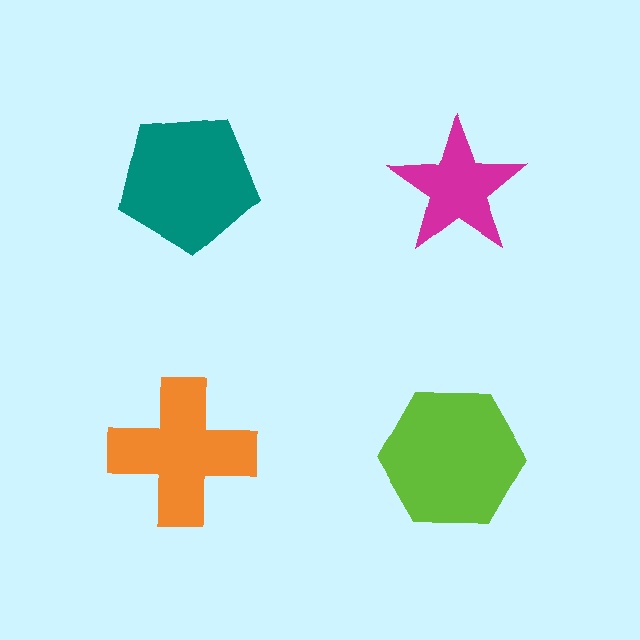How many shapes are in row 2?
2 shapes.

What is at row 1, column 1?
A teal pentagon.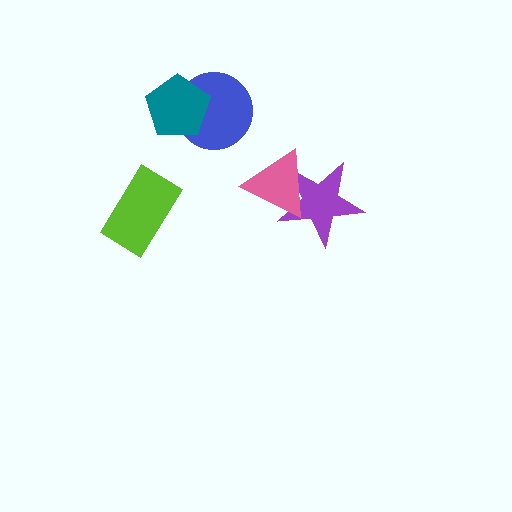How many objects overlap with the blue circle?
1 object overlaps with the blue circle.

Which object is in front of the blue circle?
The teal pentagon is in front of the blue circle.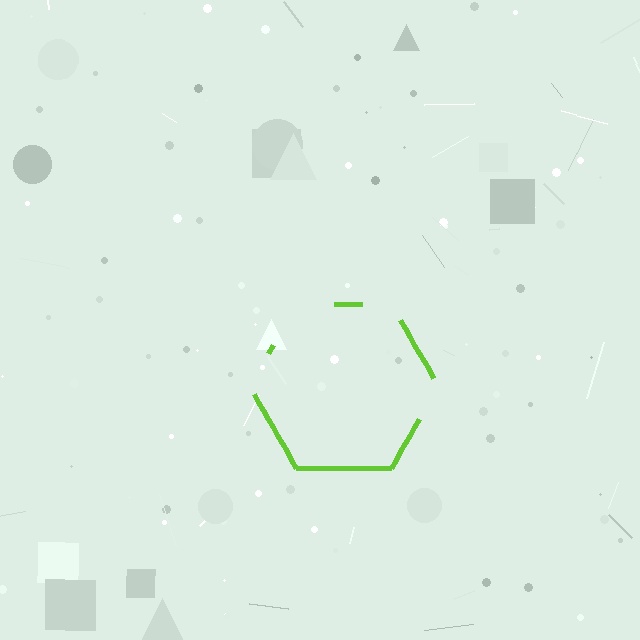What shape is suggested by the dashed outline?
The dashed outline suggests a hexagon.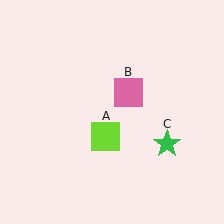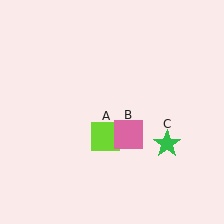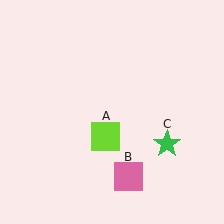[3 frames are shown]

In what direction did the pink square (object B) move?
The pink square (object B) moved down.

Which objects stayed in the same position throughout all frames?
Lime square (object A) and green star (object C) remained stationary.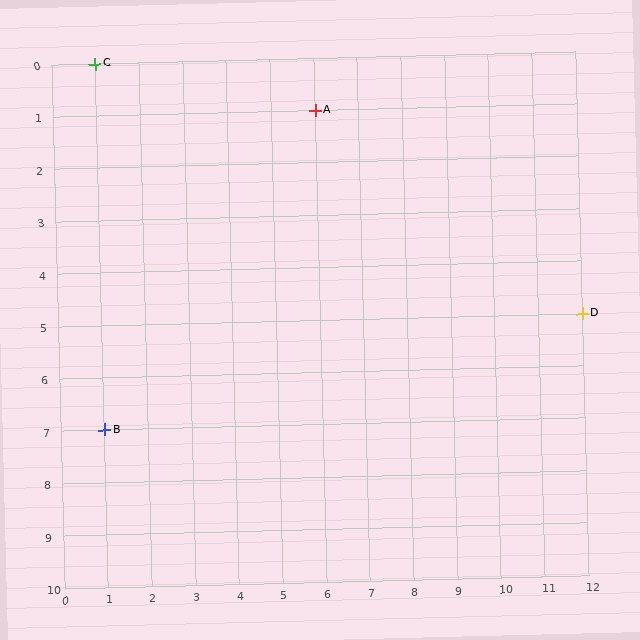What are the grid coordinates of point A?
Point A is at grid coordinates (6, 1).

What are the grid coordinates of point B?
Point B is at grid coordinates (1, 7).